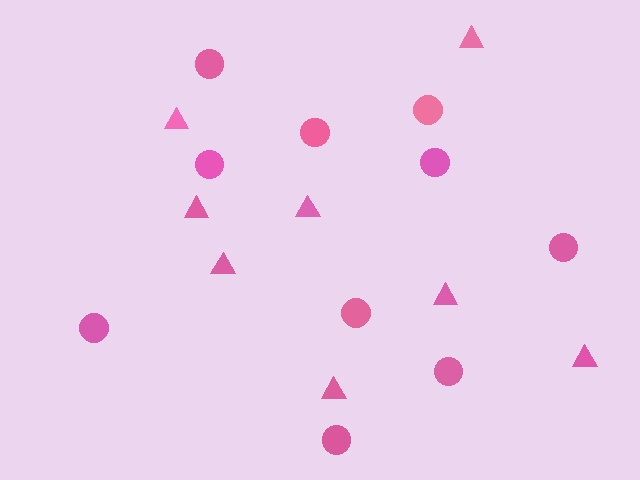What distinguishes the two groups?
There are 2 groups: one group of triangles (8) and one group of circles (10).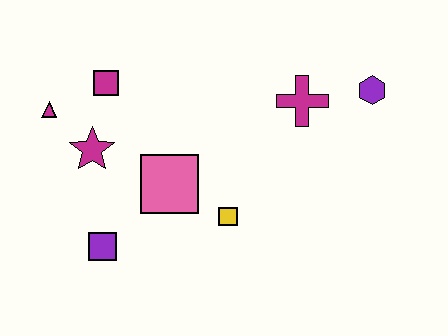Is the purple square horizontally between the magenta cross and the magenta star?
Yes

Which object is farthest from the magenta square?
The purple hexagon is farthest from the magenta square.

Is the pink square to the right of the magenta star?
Yes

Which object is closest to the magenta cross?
The purple hexagon is closest to the magenta cross.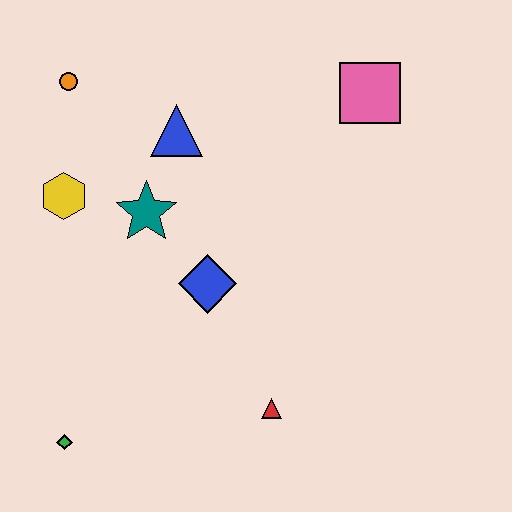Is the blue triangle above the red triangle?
Yes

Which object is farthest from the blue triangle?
The green diamond is farthest from the blue triangle.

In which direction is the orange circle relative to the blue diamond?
The orange circle is above the blue diamond.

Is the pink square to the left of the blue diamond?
No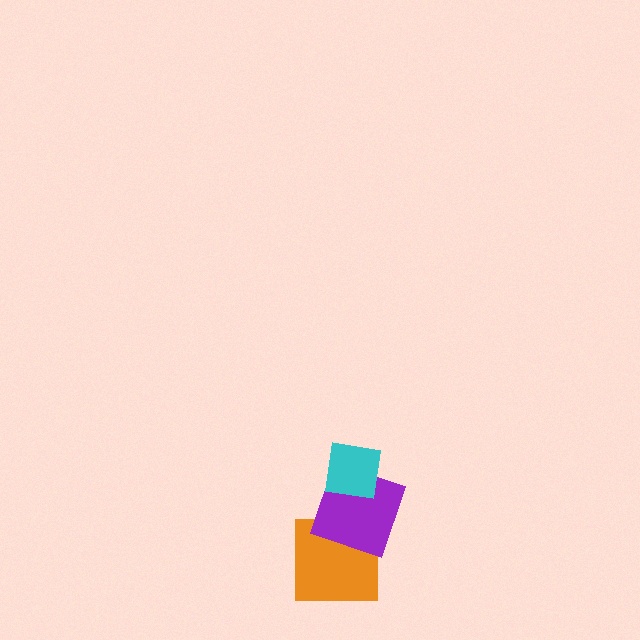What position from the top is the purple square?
The purple square is 2nd from the top.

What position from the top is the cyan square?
The cyan square is 1st from the top.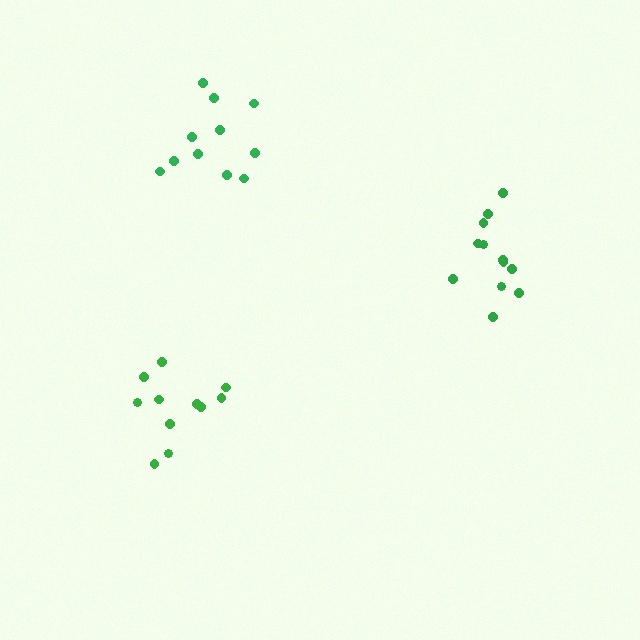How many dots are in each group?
Group 1: 11 dots, Group 2: 11 dots, Group 3: 12 dots (34 total).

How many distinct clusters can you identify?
There are 3 distinct clusters.